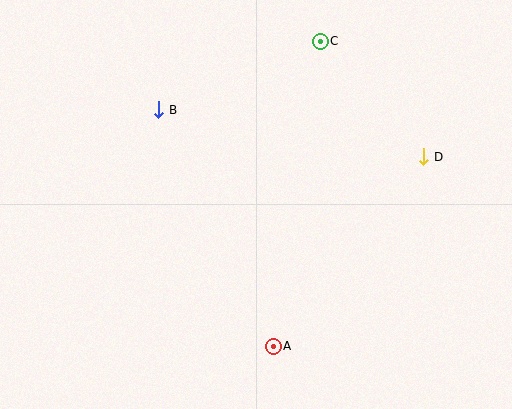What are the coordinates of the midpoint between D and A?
The midpoint between D and A is at (349, 252).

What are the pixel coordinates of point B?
Point B is at (159, 110).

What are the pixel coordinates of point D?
Point D is at (424, 157).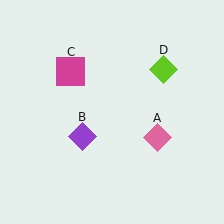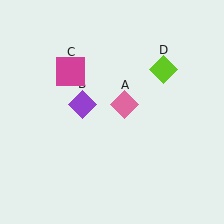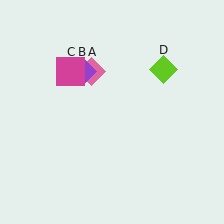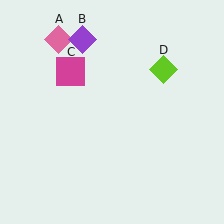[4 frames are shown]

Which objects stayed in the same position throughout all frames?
Magenta square (object C) and lime diamond (object D) remained stationary.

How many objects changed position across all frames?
2 objects changed position: pink diamond (object A), purple diamond (object B).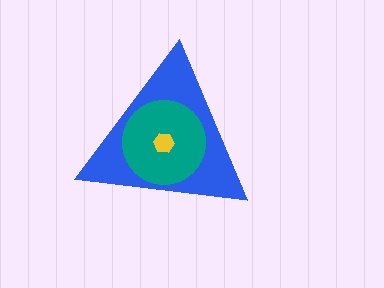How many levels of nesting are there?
3.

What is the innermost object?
The yellow hexagon.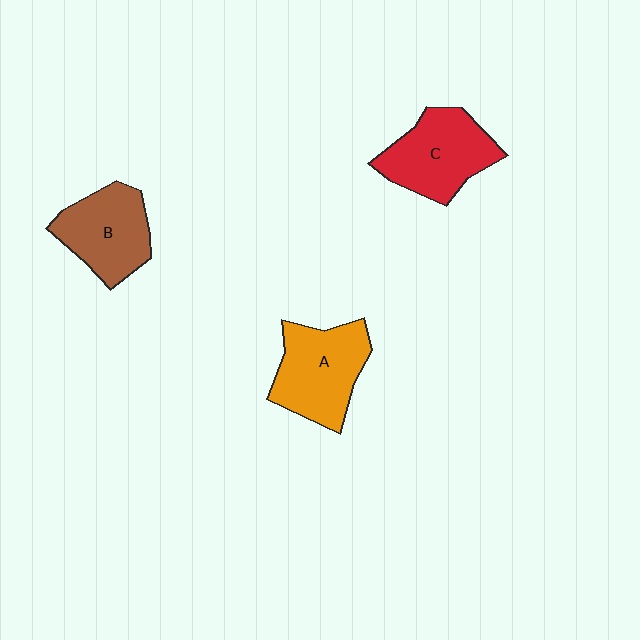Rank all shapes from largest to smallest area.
From largest to smallest: A (orange), C (red), B (brown).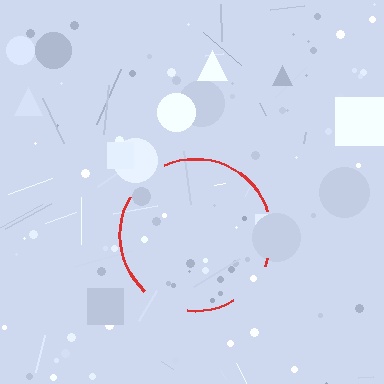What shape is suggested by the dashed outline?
The dashed outline suggests a circle.